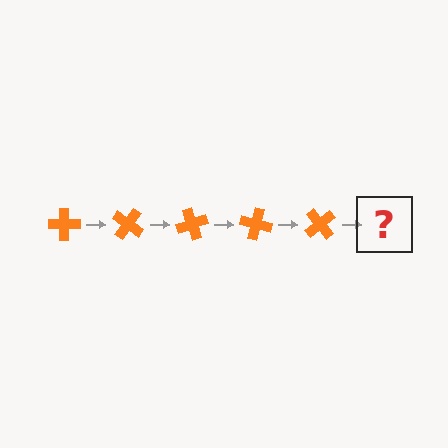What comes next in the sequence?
The next element should be an orange cross rotated 175 degrees.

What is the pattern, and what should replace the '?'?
The pattern is that the cross rotates 35 degrees each step. The '?' should be an orange cross rotated 175 degrees.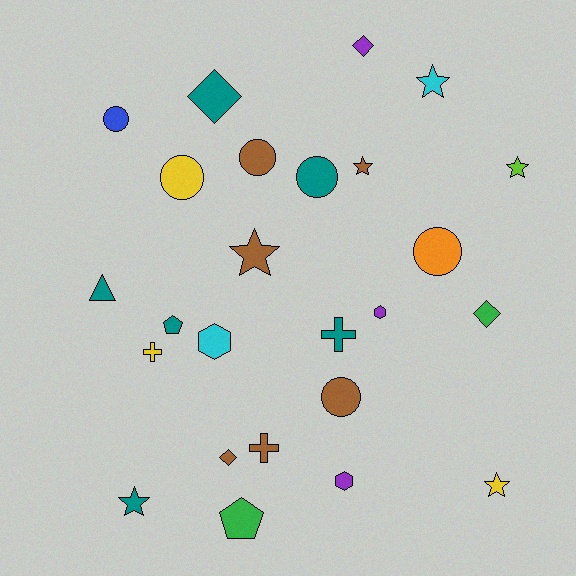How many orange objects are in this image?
There is 1 orange object.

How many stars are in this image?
There are 6 stars.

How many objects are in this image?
There are 25 objects.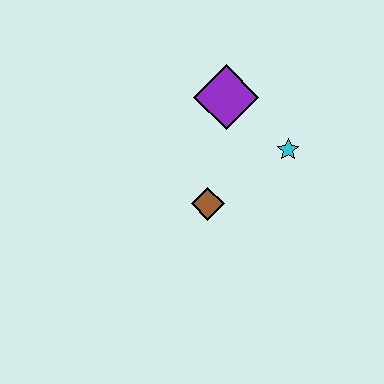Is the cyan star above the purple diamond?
No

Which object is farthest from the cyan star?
The brown diamond is farthest from the cyan star.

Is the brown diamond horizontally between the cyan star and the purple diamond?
No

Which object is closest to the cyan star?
The purple diamond is closest to the cyan star.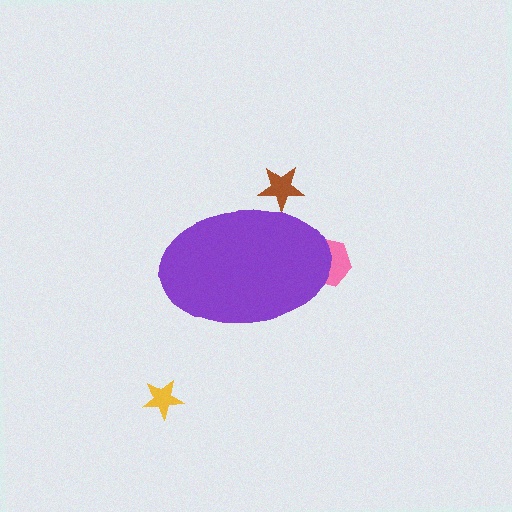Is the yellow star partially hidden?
No, the yellow star is fully visible.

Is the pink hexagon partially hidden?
Yes, the pink hexagon is partially hidden behind the purple ellipse.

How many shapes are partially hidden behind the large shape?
2 shapes are partially hidden.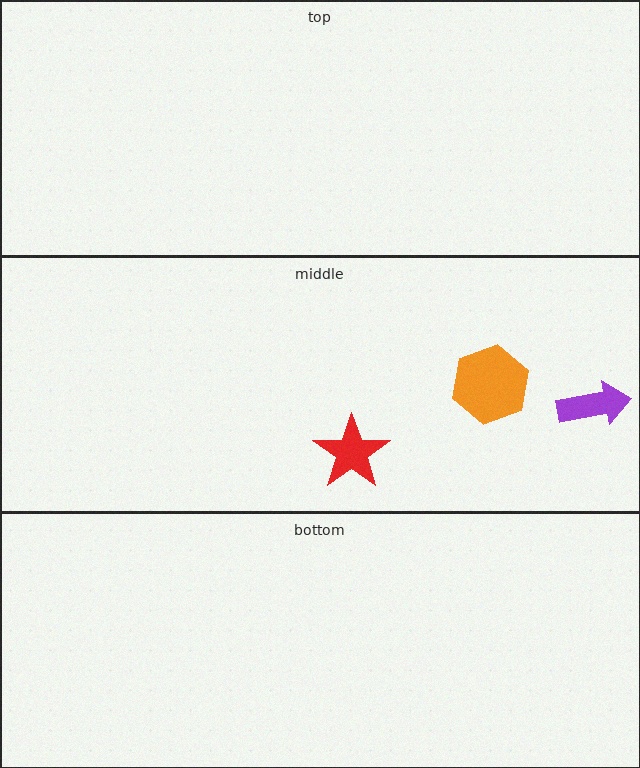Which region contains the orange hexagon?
The middle region.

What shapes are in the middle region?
The red star, the orange hexagon, the purple arrow.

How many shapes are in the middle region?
3.